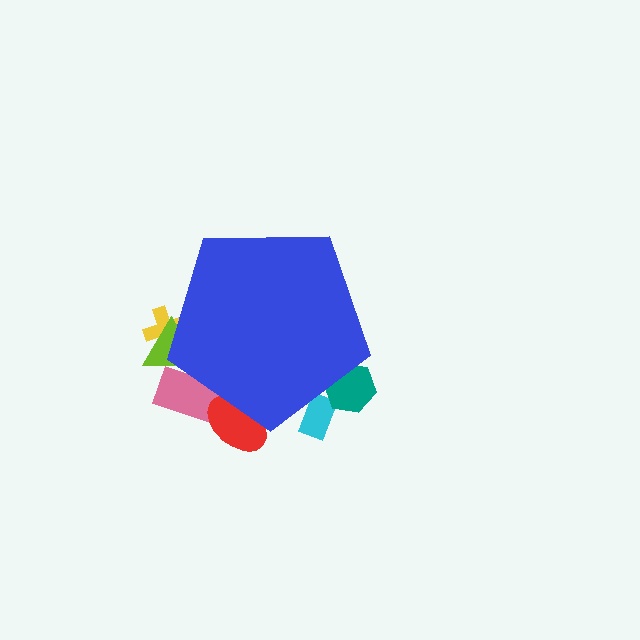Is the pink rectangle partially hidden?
Yes, the pink rectangle is partially hidden behind the blue pentagon.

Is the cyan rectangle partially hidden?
Yes, the cyan rectangle is partially hidden behind the blue pentagon.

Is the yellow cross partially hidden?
Yes, the yellow cross is partially hidden behind the blue pentagon.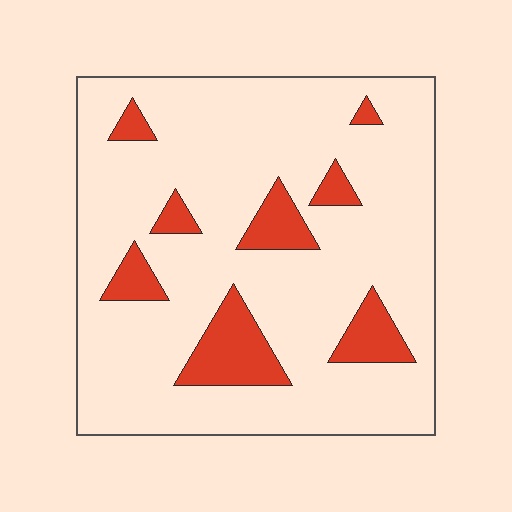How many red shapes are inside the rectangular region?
8.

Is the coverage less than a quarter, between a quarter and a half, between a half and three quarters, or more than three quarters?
Less than a quarter.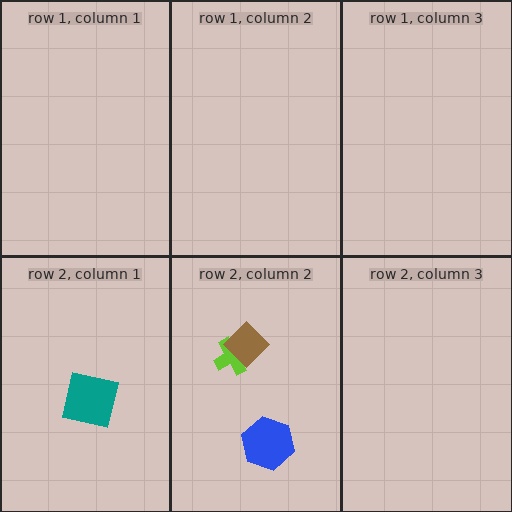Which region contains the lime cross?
The row 2, column 2 region.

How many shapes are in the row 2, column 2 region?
3.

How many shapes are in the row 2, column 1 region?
1.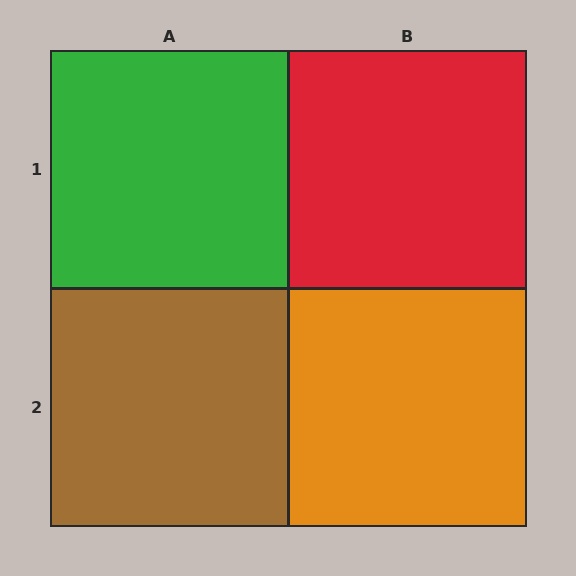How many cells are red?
1 cell is red.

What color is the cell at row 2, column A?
Brown.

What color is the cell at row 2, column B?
Orange.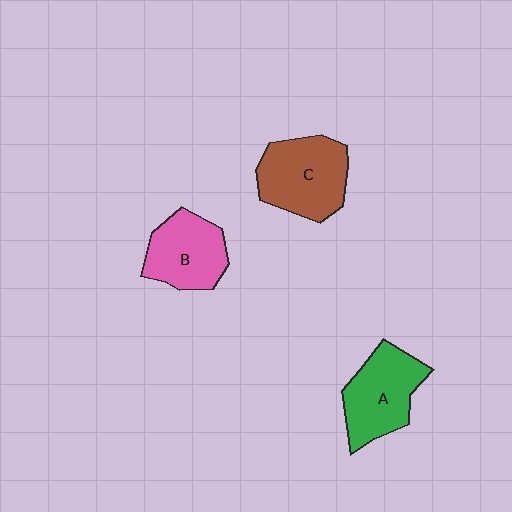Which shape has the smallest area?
Shape B (pink).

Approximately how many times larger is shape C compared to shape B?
Approximately 1.2 times.